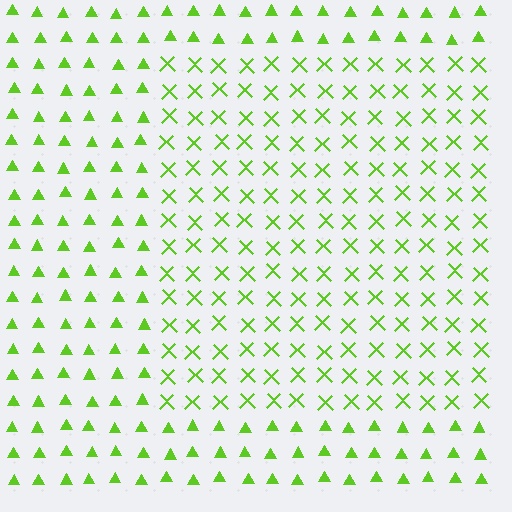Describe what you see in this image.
The image is filled with small lime elements arranged in a uniform grid. A rectangle-shaped region contains X marks, while the surrounding area contains triangles. The boundary is defined purely by the change in element shape.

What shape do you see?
I see a rectangle.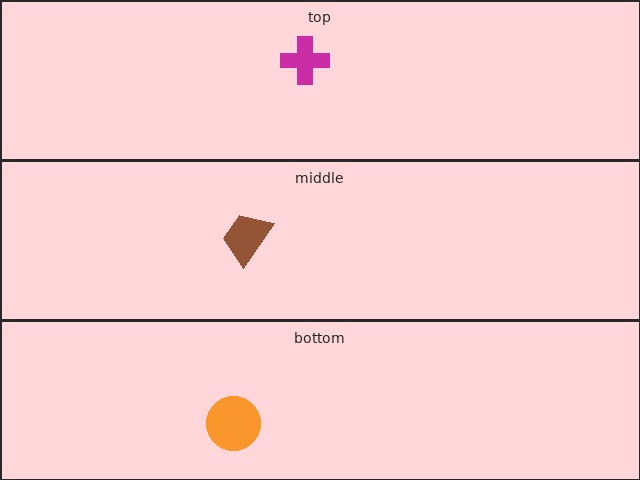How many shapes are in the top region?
1.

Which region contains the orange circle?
The bottom region.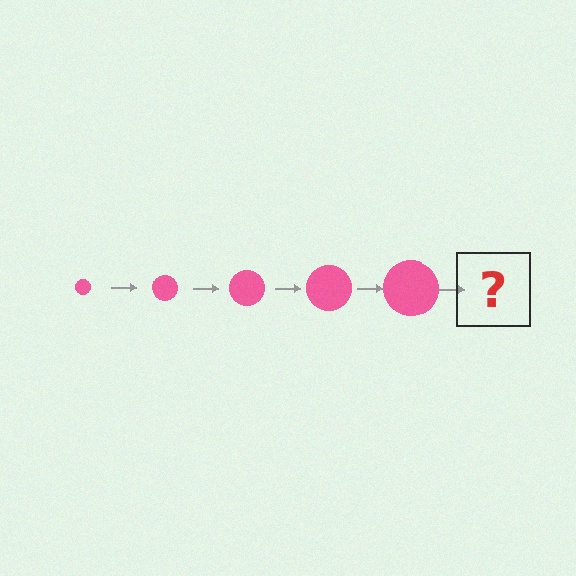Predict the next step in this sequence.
The next step is a pink circle, larger than the previous one.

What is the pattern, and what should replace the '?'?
The pattern is that the circle gets progressively larger each step. The '?' should be a pink circle, larger than the previous one.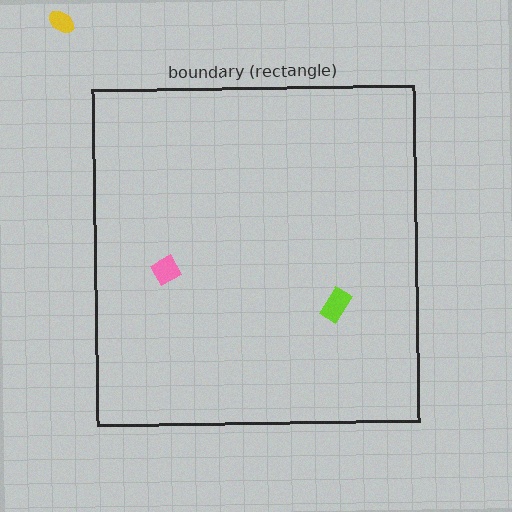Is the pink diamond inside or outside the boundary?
Inside.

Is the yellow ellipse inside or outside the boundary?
Outside.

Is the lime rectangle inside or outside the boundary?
Inside.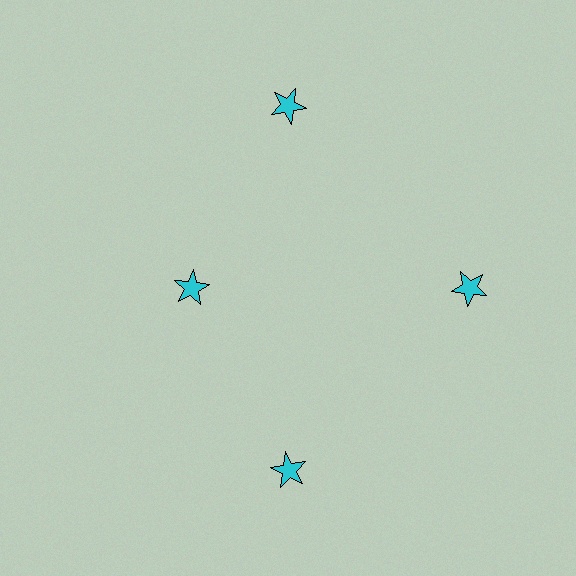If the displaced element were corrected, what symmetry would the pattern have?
It would have 4-fold rotational symmetry — the pattern would map onto itself every 90 degrees.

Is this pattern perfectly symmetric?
No. The 4 cyan stars are arranged in a ring, but one element near the 9 o'clock position is pulled inward toward the center, breaking the 4-fold rotational symmetry.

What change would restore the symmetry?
The symmetry would be restored by moving it outward, back onto the ring so that all 4 stars sit at equal angles and equal distance from the center.